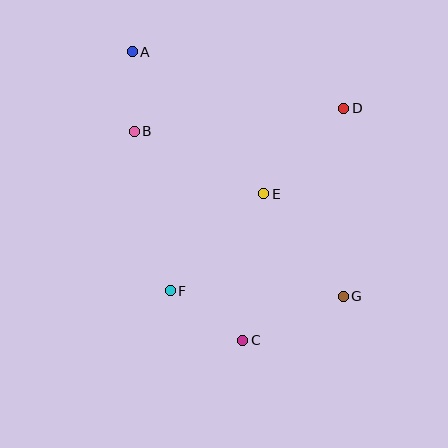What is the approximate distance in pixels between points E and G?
The distance between E and G is approximately 130 pixels.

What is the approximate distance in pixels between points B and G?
The distance between B and G is approximately 267 pixels.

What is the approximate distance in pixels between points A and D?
The distance between A and D is approximately 219 pixels.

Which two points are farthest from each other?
Points A and G are farthest from each other.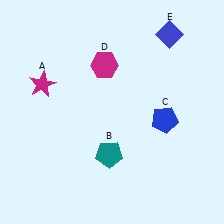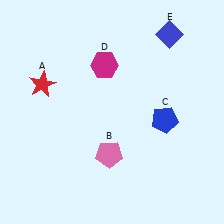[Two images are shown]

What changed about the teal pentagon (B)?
In Image 1, B is teal. In Image 2, it changed to pink.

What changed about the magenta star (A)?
In Image 1, A is magenta. In Image 2, it changed to red.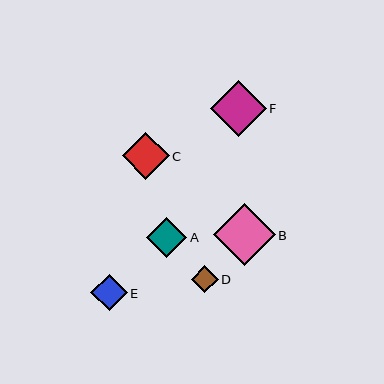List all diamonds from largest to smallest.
From largest to smallest: B, F, C, A, E, D.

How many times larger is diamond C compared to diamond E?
Diamond C is approximately 1.3 times the size of diamond E.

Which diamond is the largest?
Diamond B is the largest with a size of approximately 62 pixels.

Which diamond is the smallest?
Diamond D is the smallest with a size of approximately 27 pixels.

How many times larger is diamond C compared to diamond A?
Diamond C is approximately 1.2 times the size of diamond A.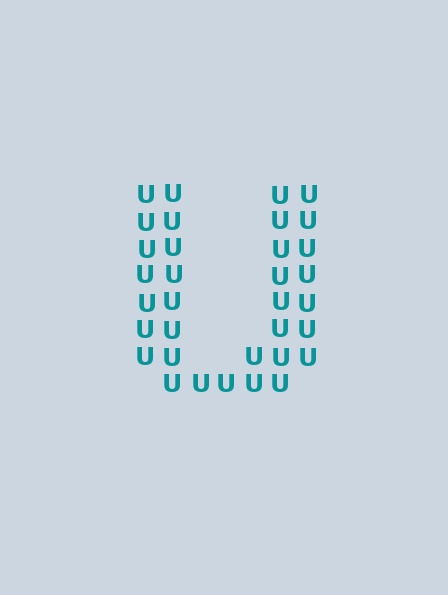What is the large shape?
The large shape is the letter U.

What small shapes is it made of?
It is made of small letter U's.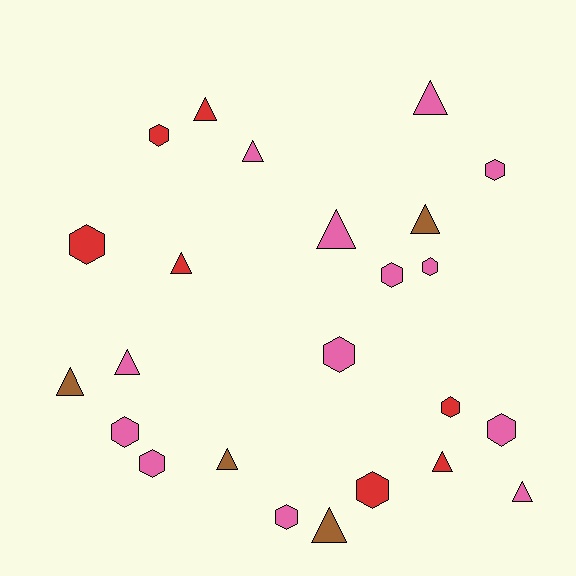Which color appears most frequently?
Pink, with 13 objects.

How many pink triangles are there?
There are 5 pink triangles.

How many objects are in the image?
There are 24 objects.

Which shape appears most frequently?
Hexagon, with 12 objects.